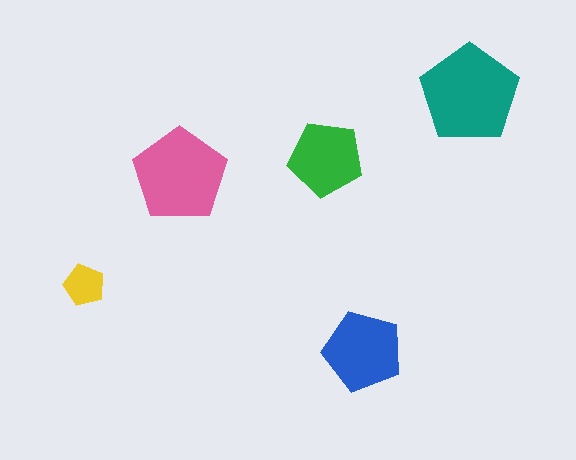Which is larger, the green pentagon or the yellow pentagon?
The green one.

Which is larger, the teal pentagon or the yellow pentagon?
The teal one.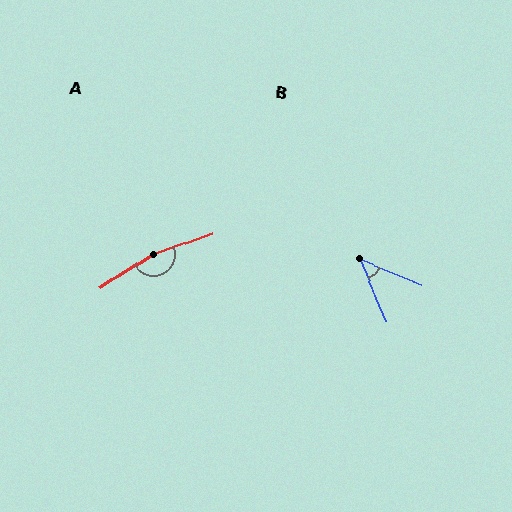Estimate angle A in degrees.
Approximately 167 degrees.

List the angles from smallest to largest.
B (44°), A (167°).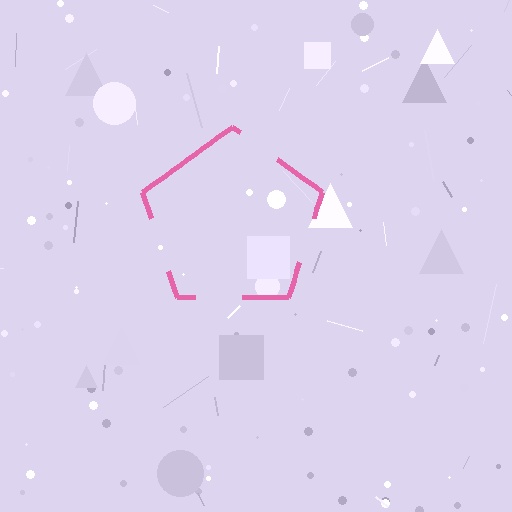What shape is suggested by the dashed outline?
The dashed outline suggests a pentagon.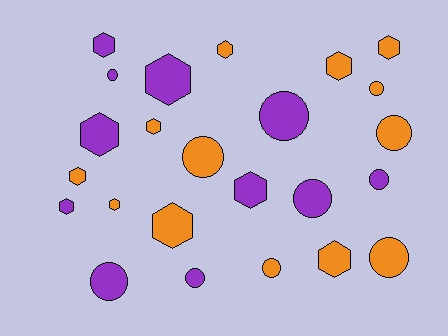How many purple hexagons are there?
There are 5 purple hexagons.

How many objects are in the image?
There are 24 objects.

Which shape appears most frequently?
Hexagon, with 13 objects.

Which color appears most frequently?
Orange, with 13 objects.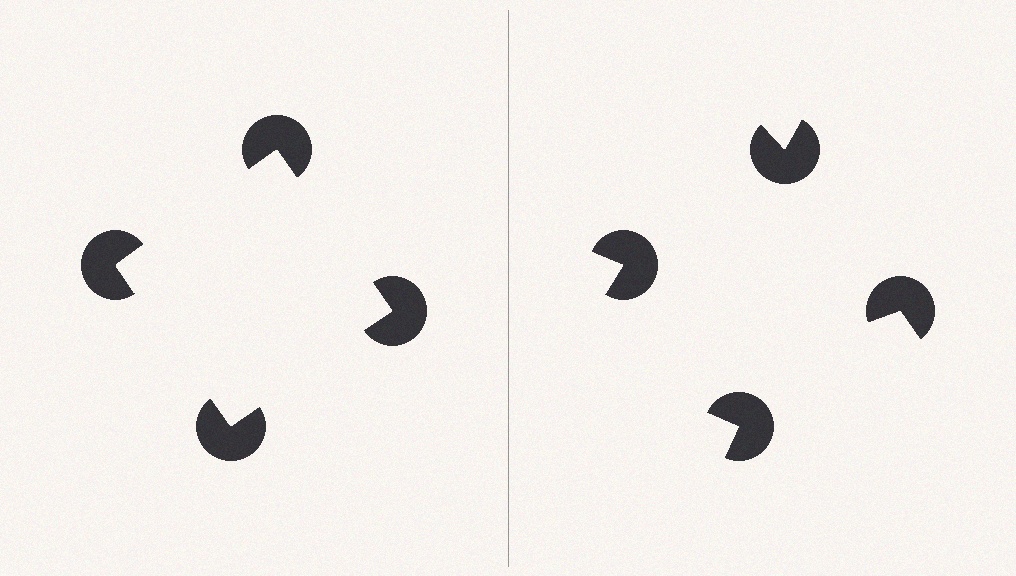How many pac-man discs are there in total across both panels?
8 — 4 on each side.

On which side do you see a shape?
An illusory square appears on the left side. On the right side the wedge cuts are rotated, so no coherent shape forms.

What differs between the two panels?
The pac-man discs are positioned identically on both sides; only the wedge orientations differ. On the left they align to a square; on the right they are misaligned.